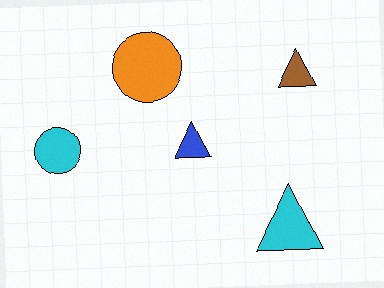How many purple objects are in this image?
There are no purple objects.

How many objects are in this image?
There are 5 objects.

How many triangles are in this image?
There are 3 triangles.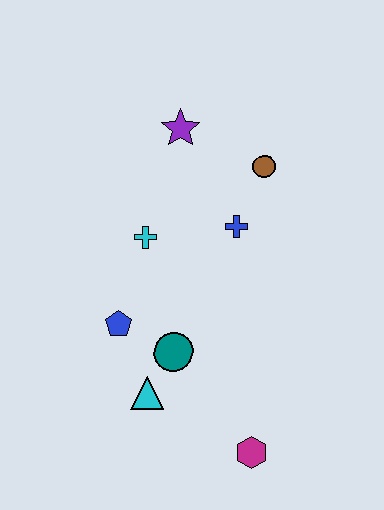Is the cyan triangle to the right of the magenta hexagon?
No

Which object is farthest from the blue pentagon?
The brown circle is farthest from the blue pentagon.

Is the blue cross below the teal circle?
No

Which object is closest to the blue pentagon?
The teal circle is closest to the blue pentagon.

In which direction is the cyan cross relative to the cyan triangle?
The cyan cross is above the cyan triangle.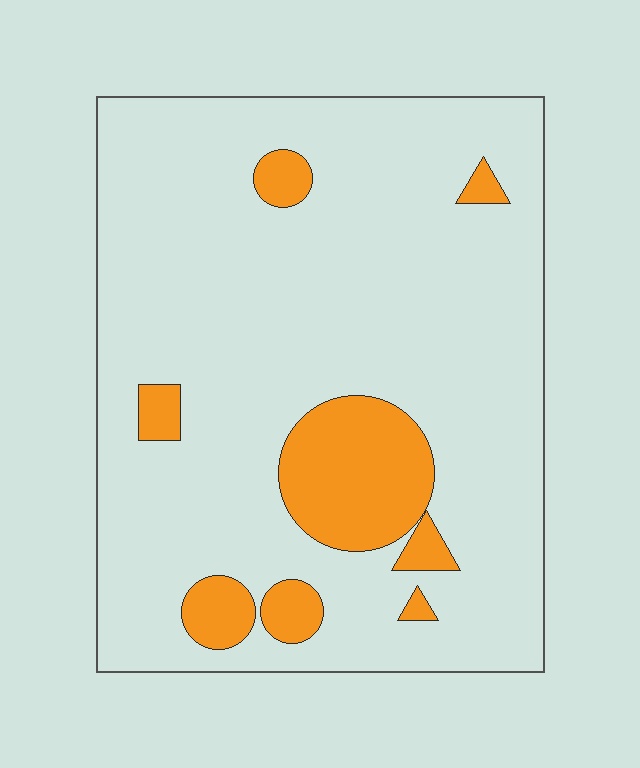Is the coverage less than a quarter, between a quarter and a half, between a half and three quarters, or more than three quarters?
Less than a quarter.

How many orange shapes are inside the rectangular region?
8.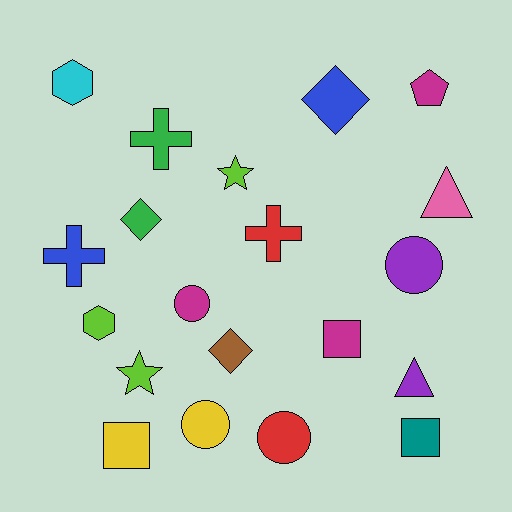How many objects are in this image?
There are 20 objects.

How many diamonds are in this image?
There are 3 diamonds.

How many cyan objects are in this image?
There is 1 cyan object.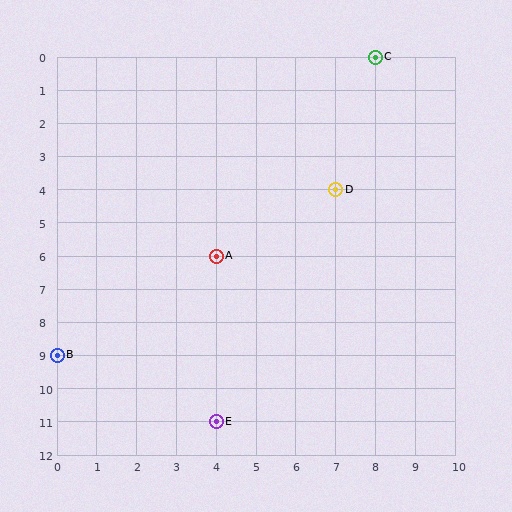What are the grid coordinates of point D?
Point D is at grid coordinates (7, 4).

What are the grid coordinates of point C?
Point C is at grid coordinates (8, 0).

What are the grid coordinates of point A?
Point A is at grid coordinates (4, 6).